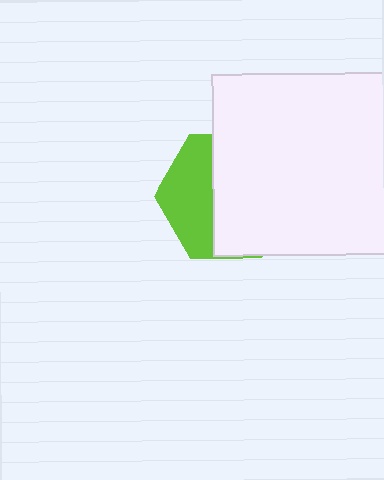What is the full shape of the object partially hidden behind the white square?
The partially hidden object is a lime hexagon.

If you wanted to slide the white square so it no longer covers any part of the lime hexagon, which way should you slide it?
Slide it right — that is the most direct way to separate the two shapes.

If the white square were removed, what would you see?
You would see the complete lime hexagon.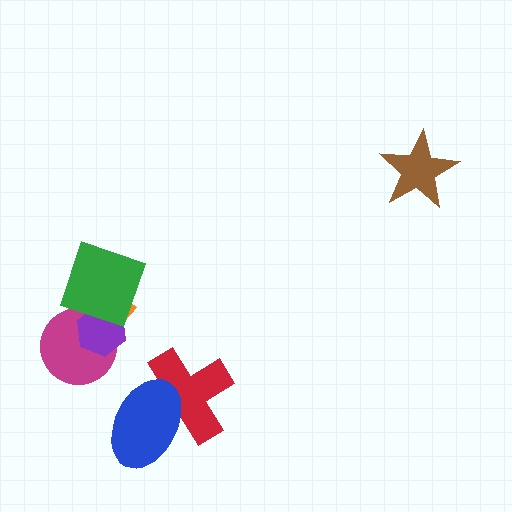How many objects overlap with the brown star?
0 objects overlap with the brown star.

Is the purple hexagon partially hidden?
Yes, it is partially covered by another shape.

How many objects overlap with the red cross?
1 object overlaps with the red cross.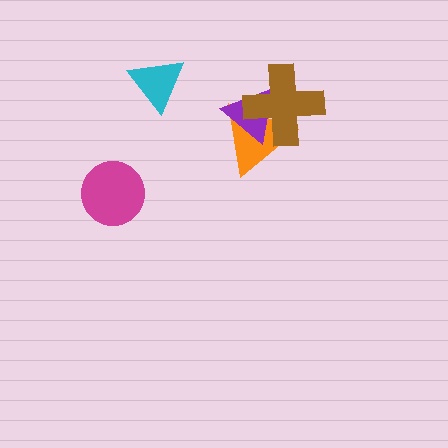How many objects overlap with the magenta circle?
0 objects overlap with the magenta circle.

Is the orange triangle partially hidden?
Yes, it is partially covered by another shape.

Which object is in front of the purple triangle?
The brown cross is in front of the purple triangle.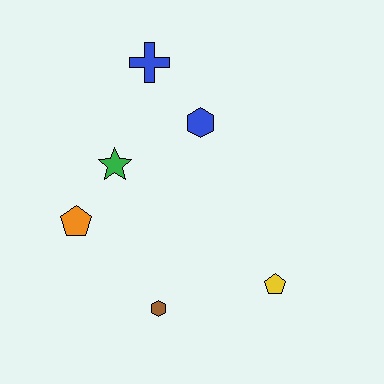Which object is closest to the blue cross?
The blue hexagon is closest to the blue cross.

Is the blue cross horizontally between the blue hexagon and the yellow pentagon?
No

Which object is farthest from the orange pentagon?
The yellow pentagon is farthest from the orange pentagon.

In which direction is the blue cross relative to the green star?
The blue cross is above the green star.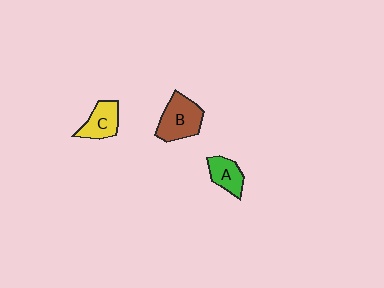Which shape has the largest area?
Shape B (brown).